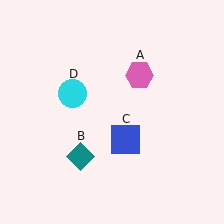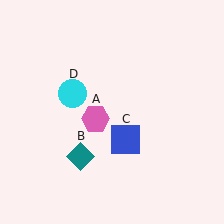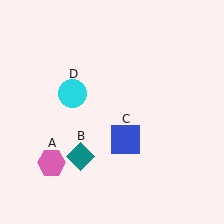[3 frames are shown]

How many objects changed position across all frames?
1 object changed position: pink hexagon (object A).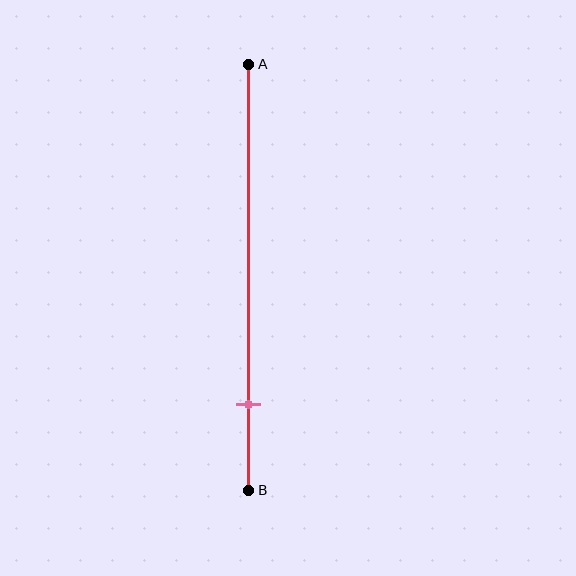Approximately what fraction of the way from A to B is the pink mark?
The pink mark is approximately 80% of the way from A to B.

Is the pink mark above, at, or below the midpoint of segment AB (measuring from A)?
The pink mark is below the midpoint of segment AB.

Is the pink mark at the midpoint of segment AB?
No, the mark is at about 80% from A, not at the 50% midpoint.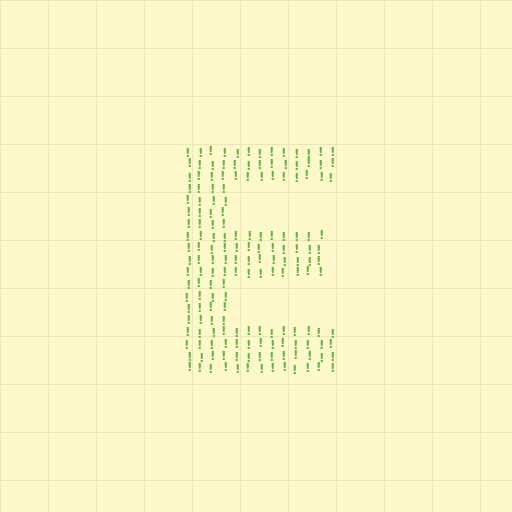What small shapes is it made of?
It is made of small exclamation marks.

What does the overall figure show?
The overall figure shows the letter E.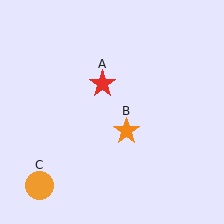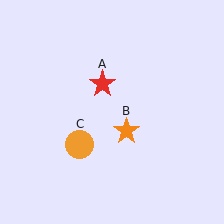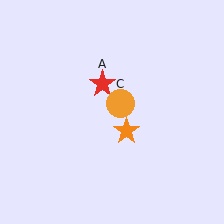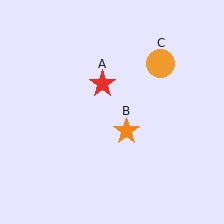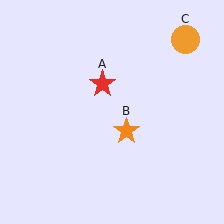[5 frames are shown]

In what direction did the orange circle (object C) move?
The orange circle (object C) moved up and to the right.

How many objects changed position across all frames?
1 object changed position: orange circle (object C).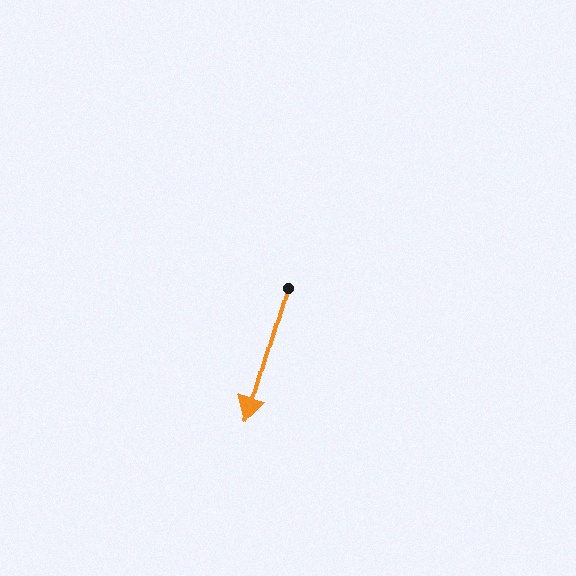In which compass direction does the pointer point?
South.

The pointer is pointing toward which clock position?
Roughly 7 o'clock.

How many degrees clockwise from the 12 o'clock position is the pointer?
Approximately 196 degrees.